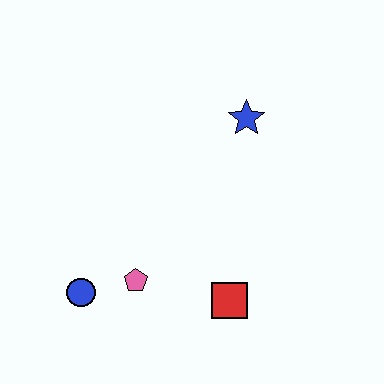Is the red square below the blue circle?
Yes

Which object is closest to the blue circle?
The pink pentagon is closest to the blue circle.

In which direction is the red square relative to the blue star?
The red square is below the blue star.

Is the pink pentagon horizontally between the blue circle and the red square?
Yes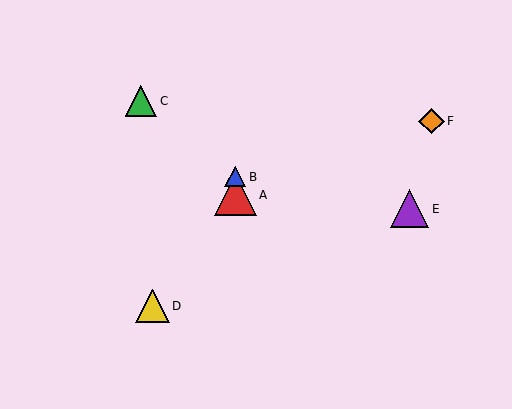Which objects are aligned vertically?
Objects A, B are aligned vertically.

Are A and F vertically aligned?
No, A is at x≈235 and F is at x≈431.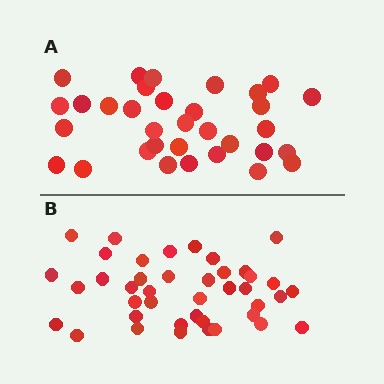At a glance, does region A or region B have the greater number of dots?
Region B (the bottom region) has more dots.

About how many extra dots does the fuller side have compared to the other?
Region B has roughly 8 or so more dots than region A.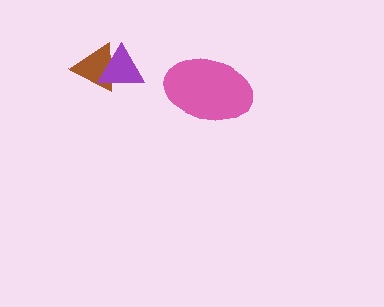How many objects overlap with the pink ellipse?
0 objects overlap with the pink ellipse.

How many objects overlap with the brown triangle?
1 object overlaps with the brown triangle.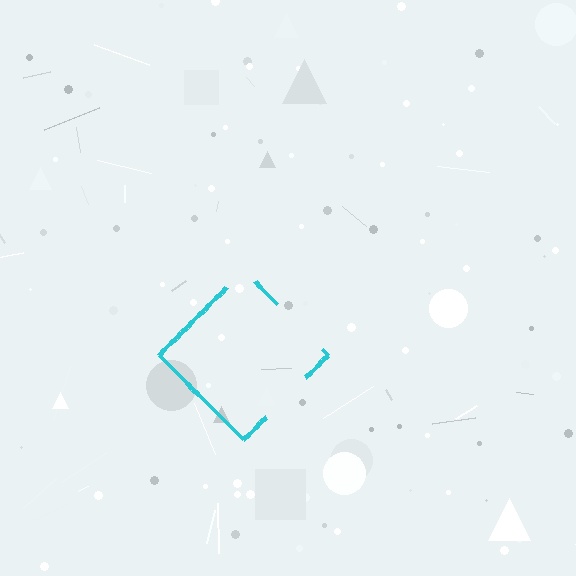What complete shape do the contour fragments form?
The contour fragments form a diamond.